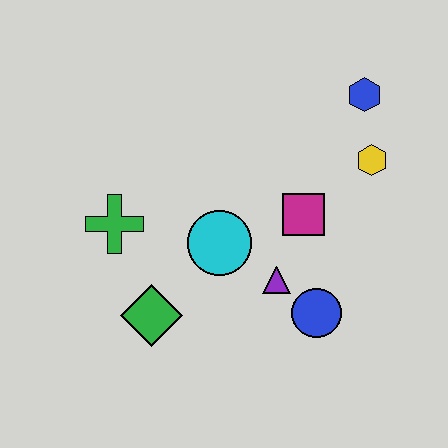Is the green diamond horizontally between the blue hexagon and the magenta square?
No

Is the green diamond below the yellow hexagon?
Yes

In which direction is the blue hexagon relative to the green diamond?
The blue hexagon is above the green diamond.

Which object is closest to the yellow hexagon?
The blue hexagon is closest to the yellow hexagon.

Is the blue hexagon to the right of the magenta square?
Yes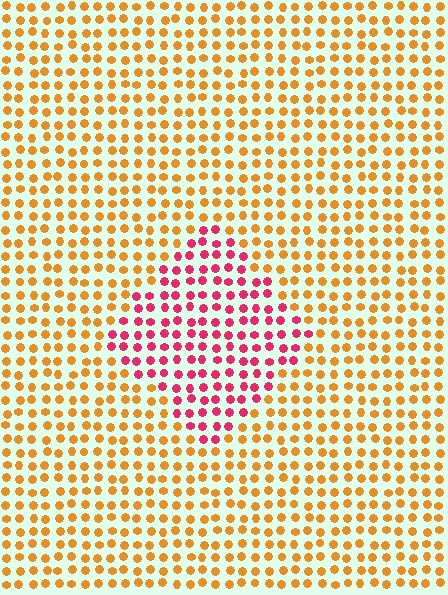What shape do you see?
I see a diamond.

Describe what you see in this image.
The image is filled with small orange elements in a uniform arrangement. A diamond-shaped region is visible where the elements are tinted to a slightly different hue, forming a subtle color boundary.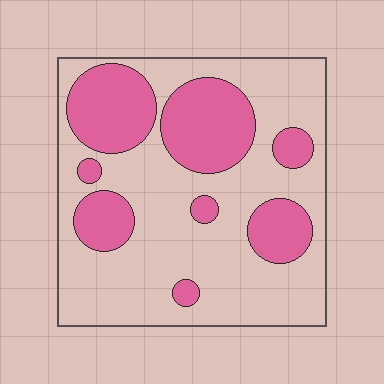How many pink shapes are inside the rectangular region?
8.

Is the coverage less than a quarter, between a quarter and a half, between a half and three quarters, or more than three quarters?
Between a quarter and a half.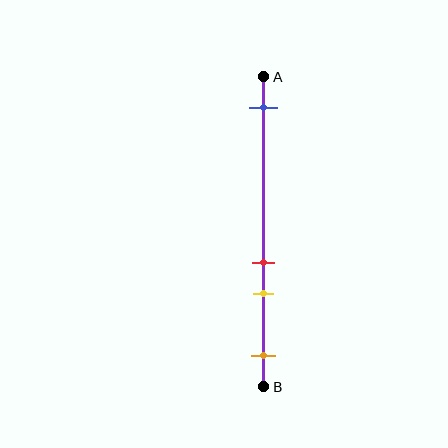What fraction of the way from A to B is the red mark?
The red mark is approximately 60% (0.6) of the way from A to B.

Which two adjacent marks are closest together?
The red and yellow marks are the closest adjacent pair.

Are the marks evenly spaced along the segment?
No, the marks are not evenly spaced.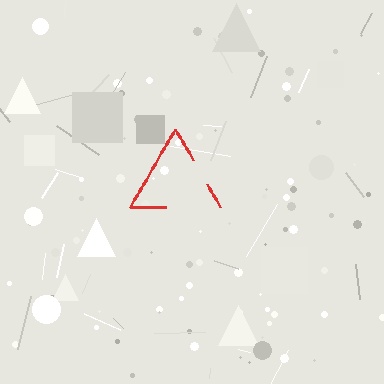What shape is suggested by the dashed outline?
The dashed outline suggests a triangle.